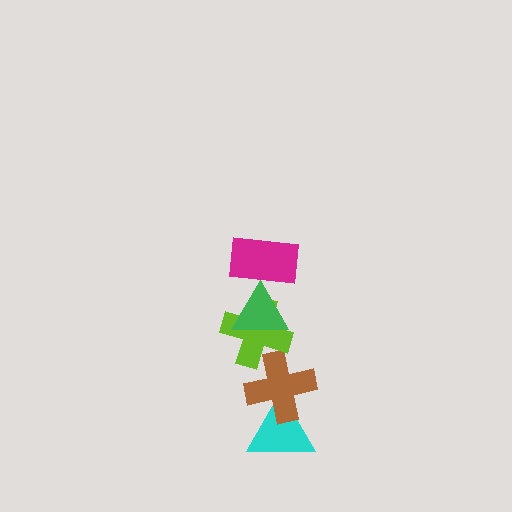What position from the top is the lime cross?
The lime cross is 3rd from the top.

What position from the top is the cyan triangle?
The cyan triangle is 5th from the top.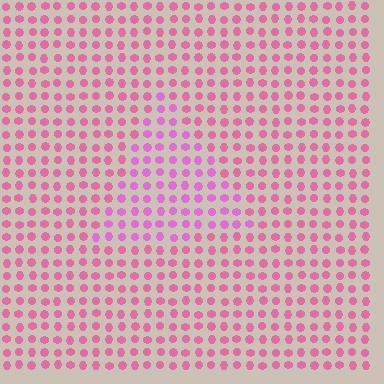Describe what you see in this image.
The image is filled with small pink elements in a uniform arrangement. A triangle-shaped region is visible where the elements are tinted to a slightly different hue, forming a subtle color boundary.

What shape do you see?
I see a triangle.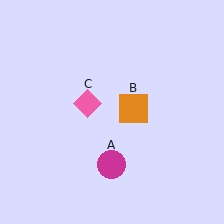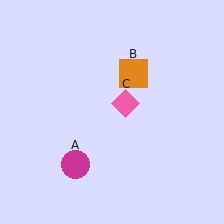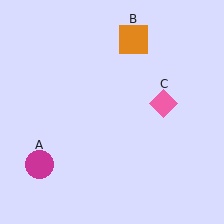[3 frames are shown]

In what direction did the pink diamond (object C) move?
The pink diamond (object C) moved right.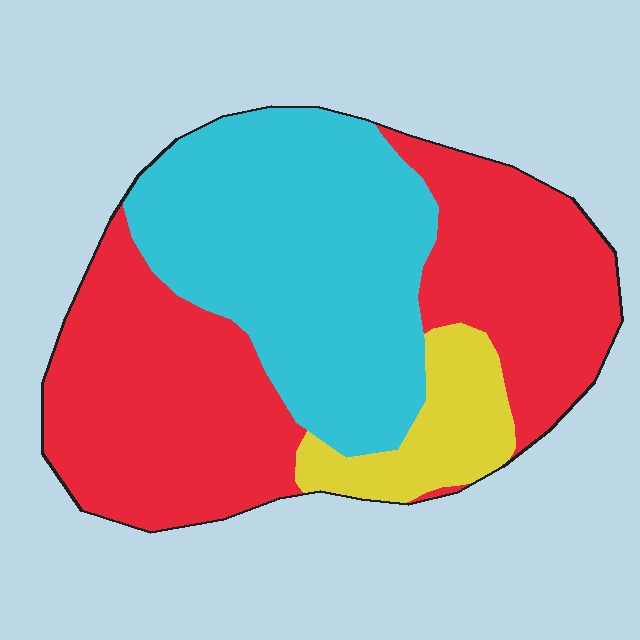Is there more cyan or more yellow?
Cyan.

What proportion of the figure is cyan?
Cyan covers 39% of the figure.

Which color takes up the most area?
Red, at roughly 50%.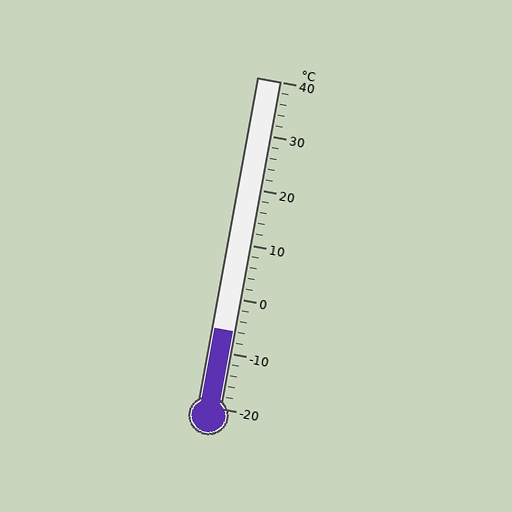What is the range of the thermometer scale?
The thermometer scale ranges from -20°C to 40°C.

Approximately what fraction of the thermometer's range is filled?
The thermometer is filled to approximately 25% of its range.